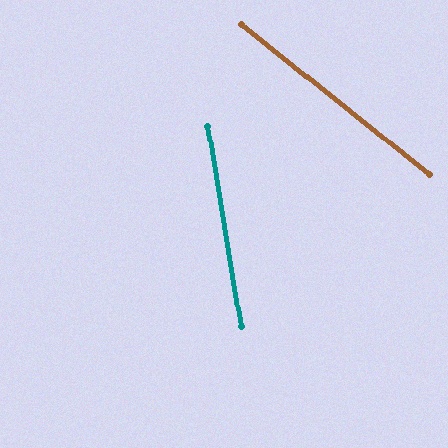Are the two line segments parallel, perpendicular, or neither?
Neither parallel nor perpendicular — they differ by about 42°.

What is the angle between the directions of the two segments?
Approximately 42 degrees.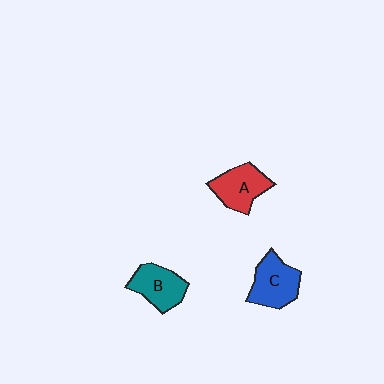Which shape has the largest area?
Shape C (blue).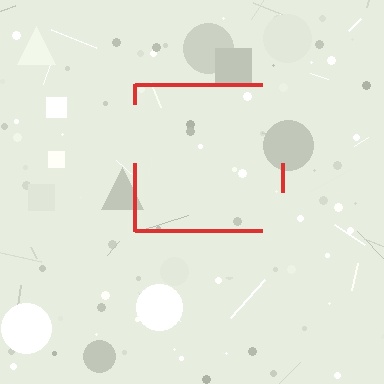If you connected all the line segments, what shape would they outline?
They would outline a square.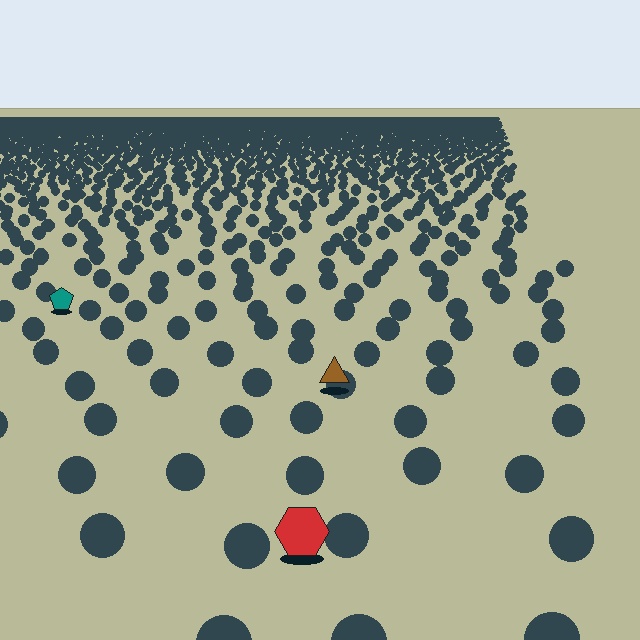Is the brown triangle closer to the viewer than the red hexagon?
No. The red hexagon is closer — you can tell from the texture gradient: the ground texture is coarser near it.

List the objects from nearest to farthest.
From nearest to farthest: the red hexagon, the brown triangle, the teal pentagon.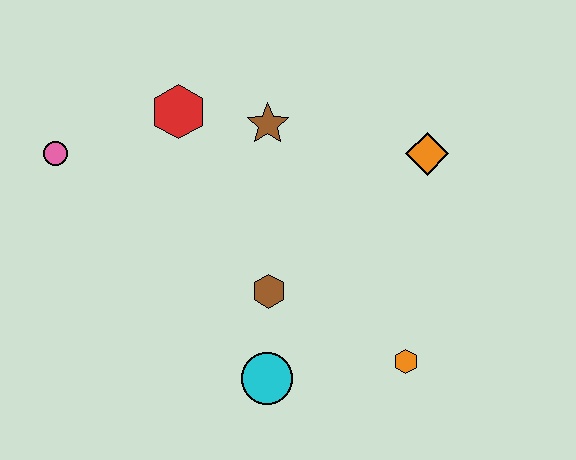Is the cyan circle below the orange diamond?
Yes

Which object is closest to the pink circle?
The red hexagon is closest to the pink circle.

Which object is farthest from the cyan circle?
The pink circle is farthest from the cyan circle.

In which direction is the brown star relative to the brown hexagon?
The brown star is above the brown hexagon.